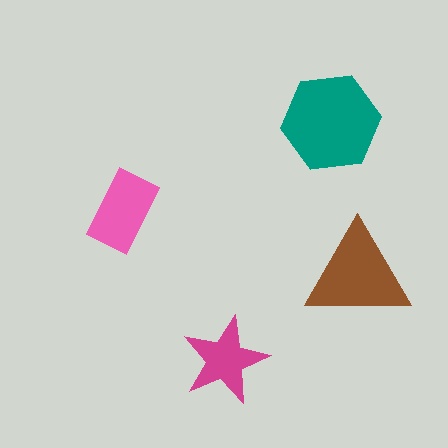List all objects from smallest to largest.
The magenta star, the pink rectangle, the brown triangle, the teal hexagon.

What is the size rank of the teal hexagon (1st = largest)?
1st.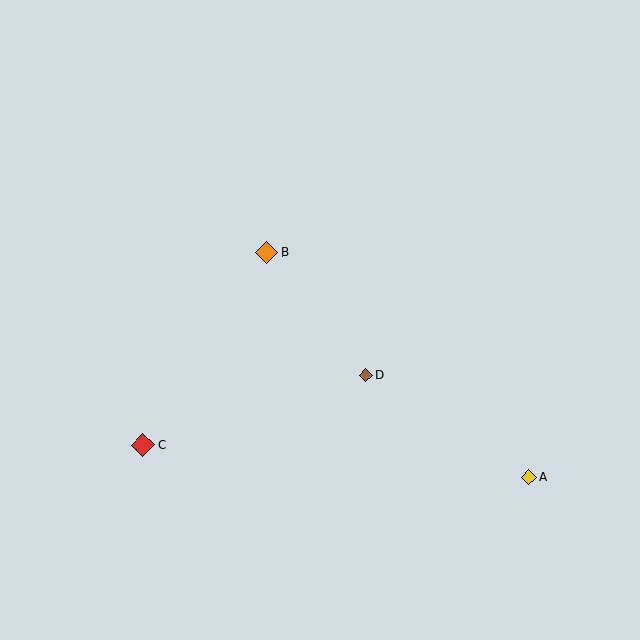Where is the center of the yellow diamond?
The center of the yellow diamond is at (529, 478).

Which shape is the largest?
The red diamond (labeled C) is the largest.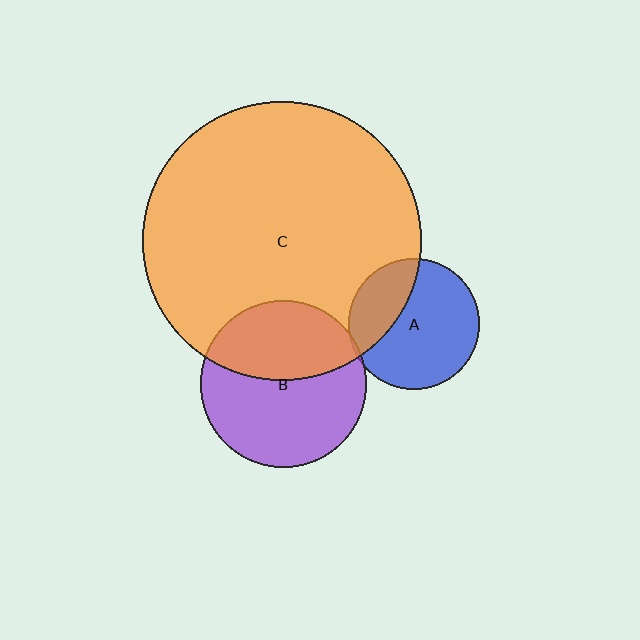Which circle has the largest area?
Circle C (orange).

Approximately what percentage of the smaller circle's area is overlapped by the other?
Approximately 5%.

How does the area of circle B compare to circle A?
Approximately 1.6 times.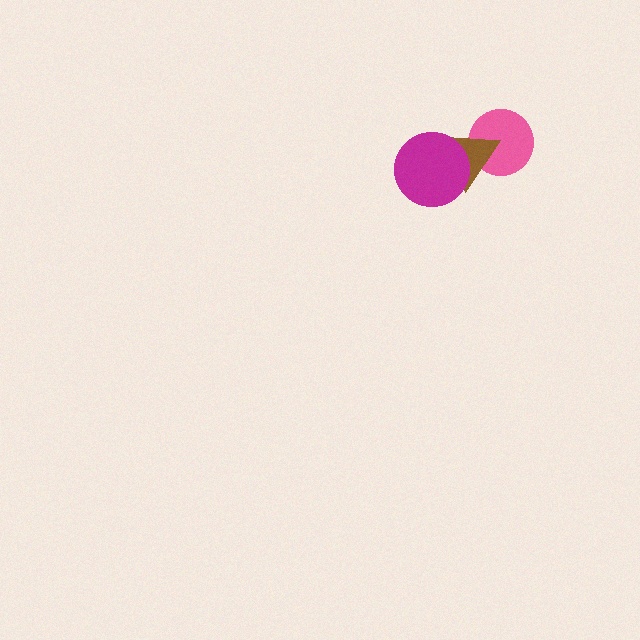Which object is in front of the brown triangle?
The magenta circle is in front of the brown triangle.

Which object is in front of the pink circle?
The brown triangle is in front of the pink circle.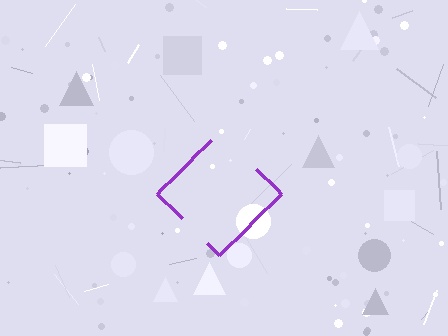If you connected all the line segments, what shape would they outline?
They would outline a diamond.